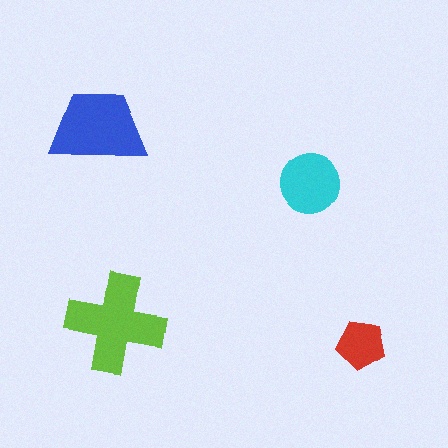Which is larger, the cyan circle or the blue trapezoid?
The blue trapezoid.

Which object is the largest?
The lime cross.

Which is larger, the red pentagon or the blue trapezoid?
The blue trapezoid.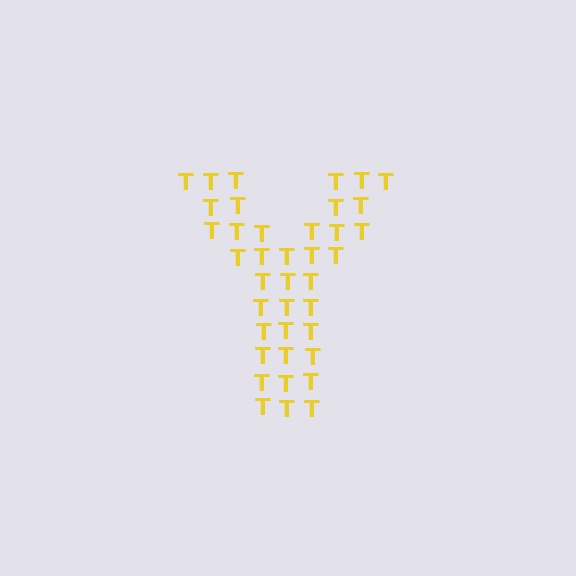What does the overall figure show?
The overall figure shows the letter Y.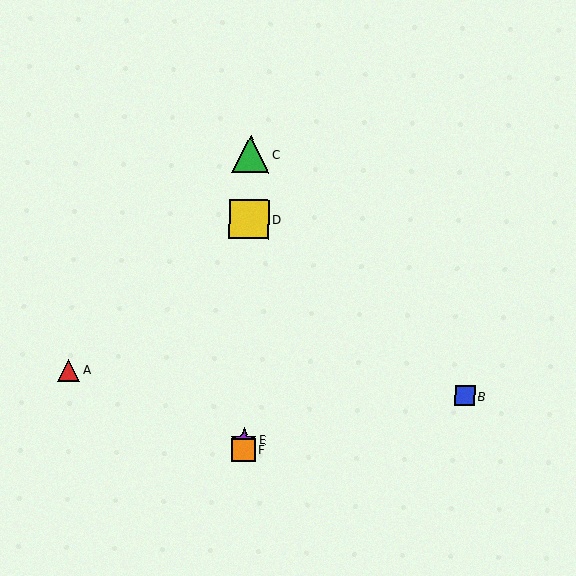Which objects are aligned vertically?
Objects C, D, E, F are aligned vertically.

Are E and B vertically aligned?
No, E is at x≈244 and B is at x≈465.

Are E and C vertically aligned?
Yes, both are at x≈244.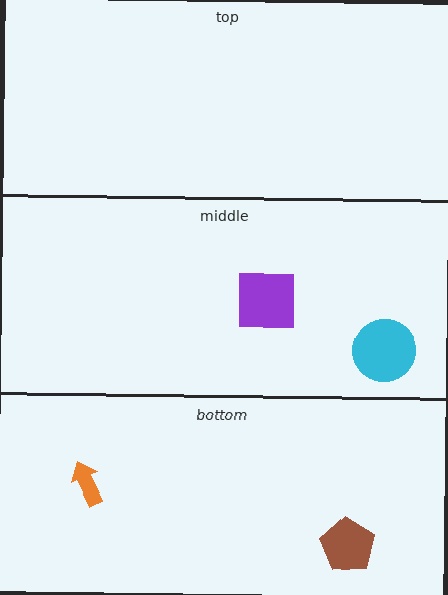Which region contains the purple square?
The middle region.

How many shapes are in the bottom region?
2.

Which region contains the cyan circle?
The middle region.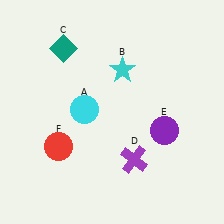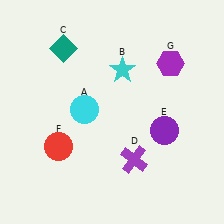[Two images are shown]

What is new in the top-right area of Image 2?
A purple hexagon (G) was added in the top-right area of Image 2.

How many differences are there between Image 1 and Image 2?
There is 1 difference between the two images.